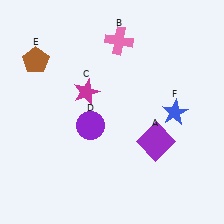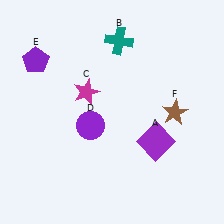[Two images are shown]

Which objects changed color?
B changed from pink to teal. E changed from brown to purple. F changed from blue to brown.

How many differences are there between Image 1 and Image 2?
There are 3 differences between the two images.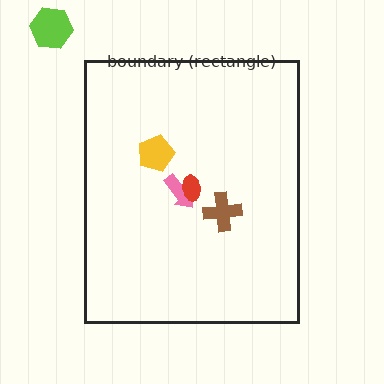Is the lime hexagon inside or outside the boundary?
Outside.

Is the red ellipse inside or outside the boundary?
Inside.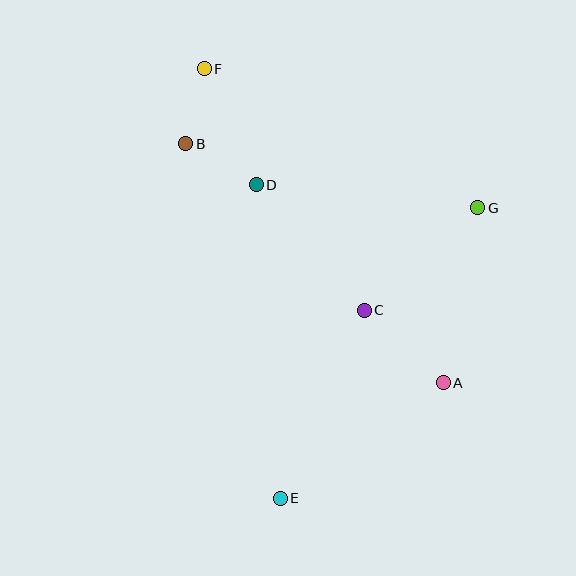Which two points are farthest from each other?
Points E and F are farthest from each other.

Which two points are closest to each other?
Points B and F are closest to each other.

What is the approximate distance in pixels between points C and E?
The distance between C and E is approximately 206 pixels.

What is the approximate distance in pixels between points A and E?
The distance between A and E is approximately 200 pixels.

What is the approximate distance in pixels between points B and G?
The distance between B and G is approximately 299 pixels.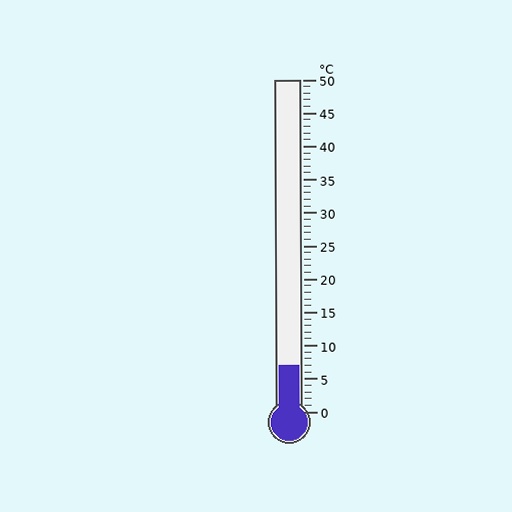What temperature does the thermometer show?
The thermometer shows approximately 7°C.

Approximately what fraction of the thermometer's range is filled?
The thermometer is filled to approximately 15% of its range.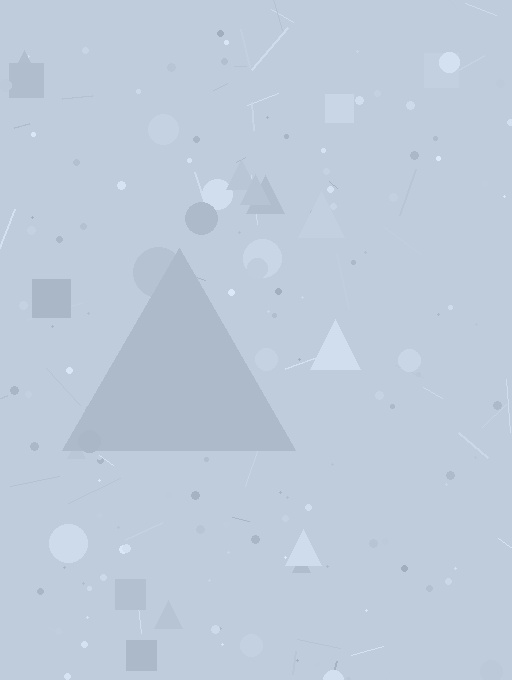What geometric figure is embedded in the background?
A triangle is embedded in the background.